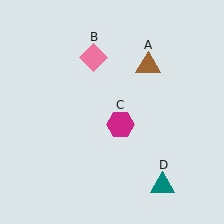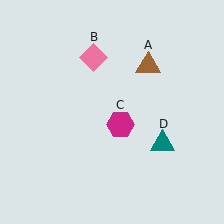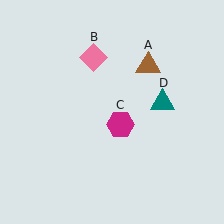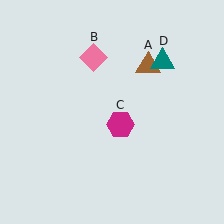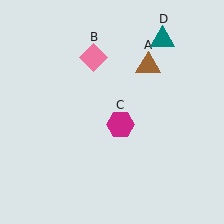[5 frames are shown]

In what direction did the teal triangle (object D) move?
The teal triangle (object D) moved up.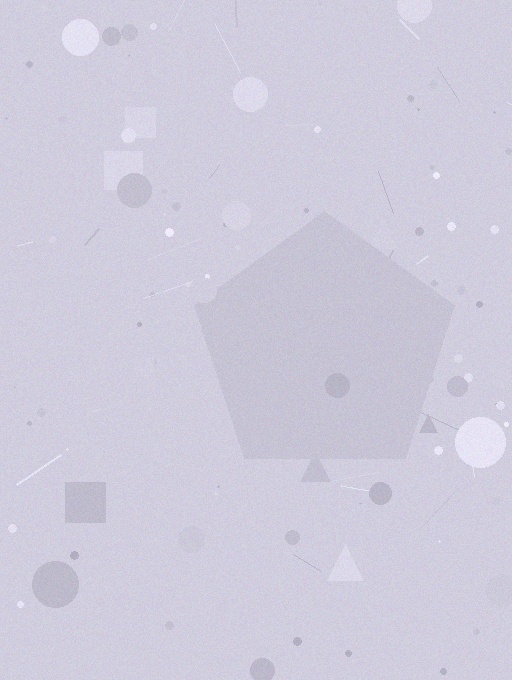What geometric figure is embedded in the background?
A pentagon is embedded in the background.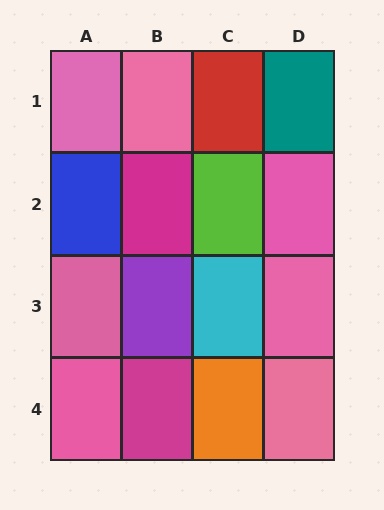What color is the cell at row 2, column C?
Lime.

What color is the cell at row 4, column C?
Orange.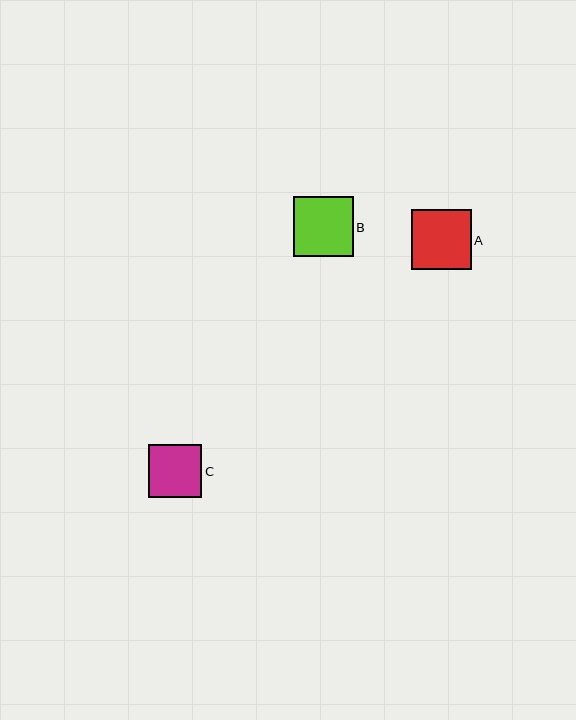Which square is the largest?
Square A is the largest with a size of approximately 60 pixels.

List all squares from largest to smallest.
From largest to smallest: A, B, C.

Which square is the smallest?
Square C is the smallest with a size of approximately 53 pixels.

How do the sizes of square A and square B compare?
Square A and square B are approximately the same size.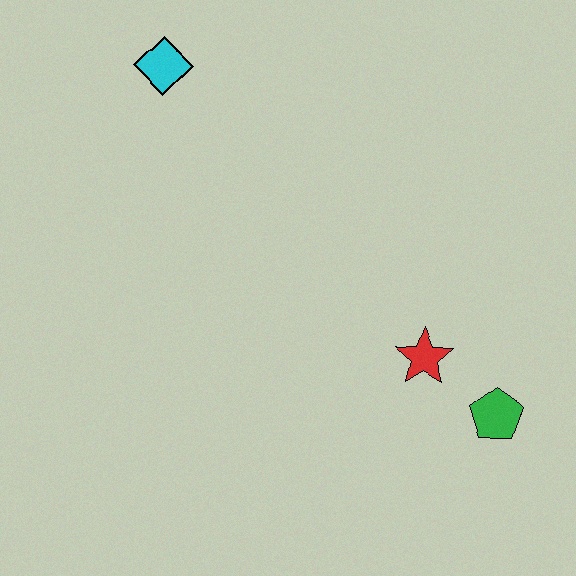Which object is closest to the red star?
The green pentagon is closest to the red star.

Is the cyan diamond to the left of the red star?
Yes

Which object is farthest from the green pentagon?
The cyan diamond is farthest from the green pentagon.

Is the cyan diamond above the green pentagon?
Yes